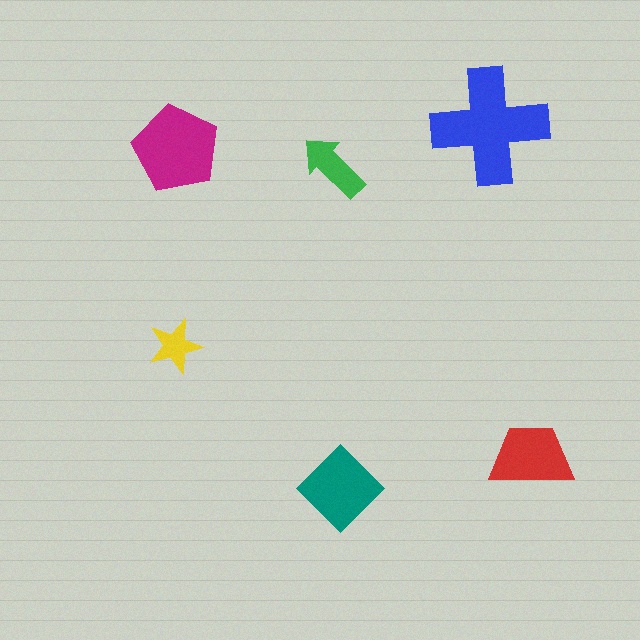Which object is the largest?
The blue cross.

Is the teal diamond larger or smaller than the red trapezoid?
Larger.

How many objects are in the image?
There are 6 objects in the image.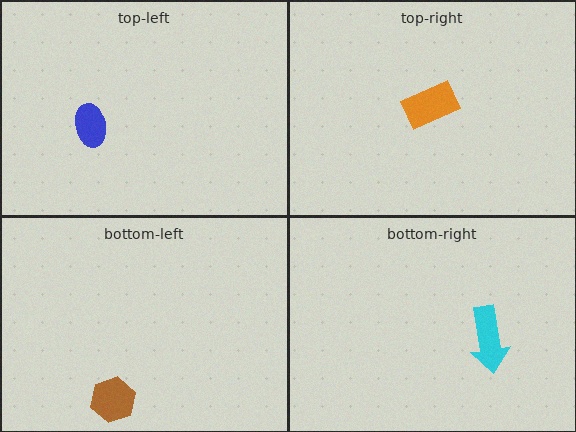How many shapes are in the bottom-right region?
1.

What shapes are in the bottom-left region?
The brown hexagon.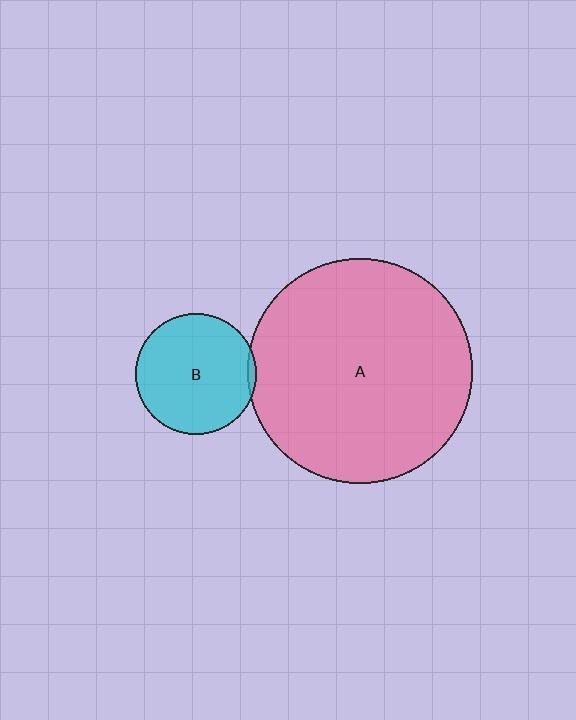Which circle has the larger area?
Circle A (pink).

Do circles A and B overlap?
Yes.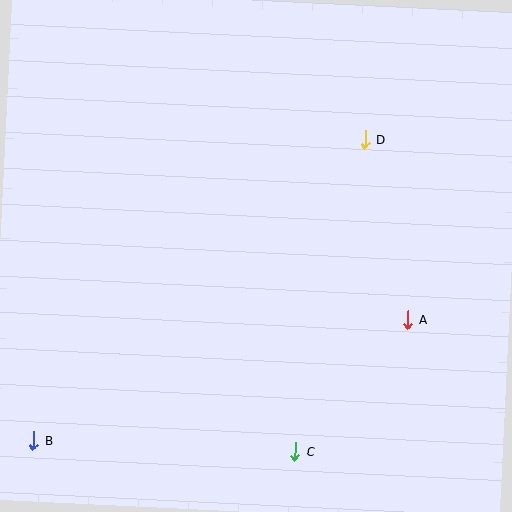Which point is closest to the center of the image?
Point D at (365, 140) is closest to the center.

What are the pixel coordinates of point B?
Point B is at (33, 440).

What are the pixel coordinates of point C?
Point C is at (296, 451).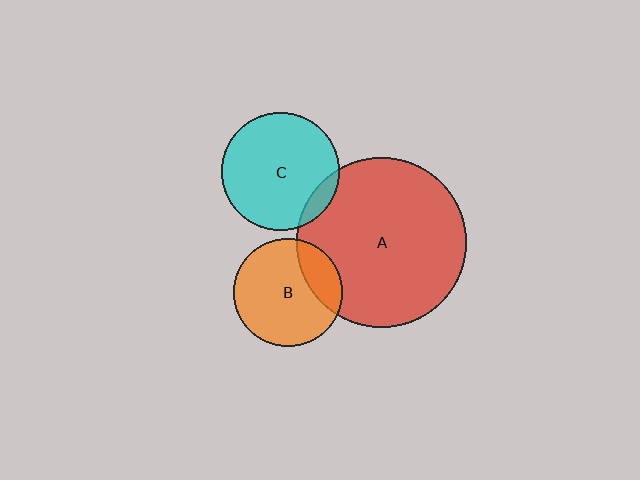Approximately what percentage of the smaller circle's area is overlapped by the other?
Approximately 10%.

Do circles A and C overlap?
Yes.